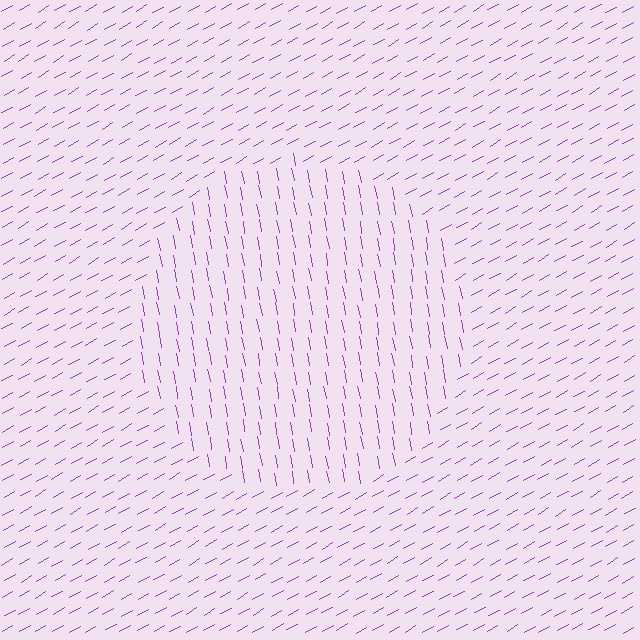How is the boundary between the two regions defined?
The boundary is defined purely by a change in line orientation (approximately 71 degrees difference). All lines are the same color and thickness.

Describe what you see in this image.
The image is filled with small purple line segments. A circle region in the image has lines oriented differently from the surrounding lines, creating a visible texture boundary.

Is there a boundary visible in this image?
Yes, there is a texture boundary formed by a change in line orientation.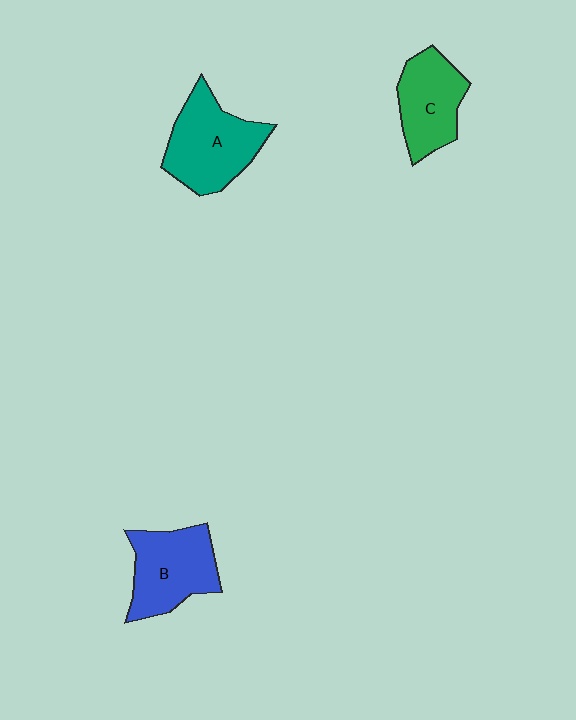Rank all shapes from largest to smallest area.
From largest to smallest: A (teal), B (blue), C (green).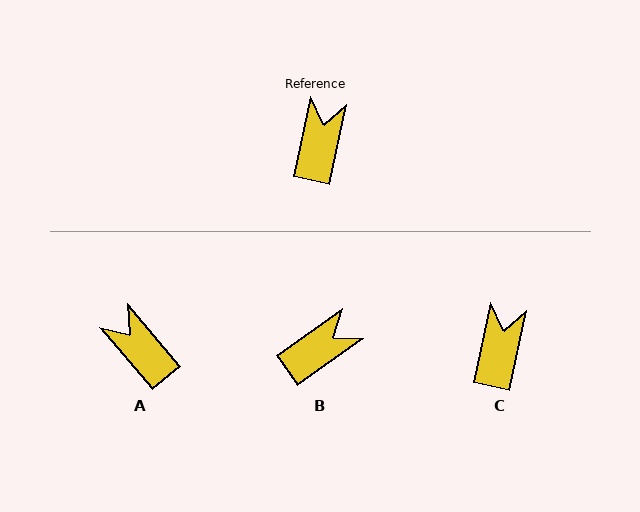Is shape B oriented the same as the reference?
No, it is off by about 43 degrees.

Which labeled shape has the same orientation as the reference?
C.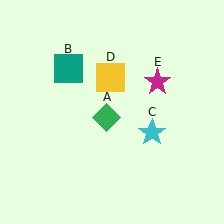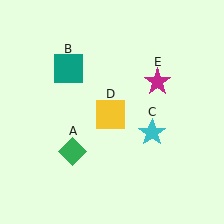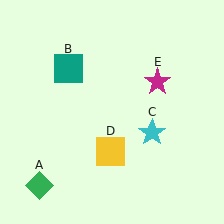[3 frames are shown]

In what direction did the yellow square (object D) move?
The yellow square (object D) moved down.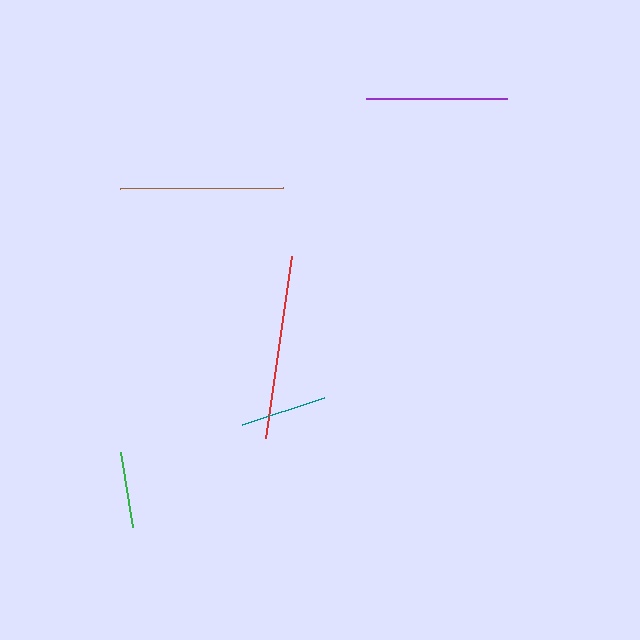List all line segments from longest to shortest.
From longest to shortest: red, brown, purple, teal, green.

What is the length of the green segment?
The green segment is approximately 76 pixels long.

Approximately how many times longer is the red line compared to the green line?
The red line is approximately 2.4 times the length of the green line.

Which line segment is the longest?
The red line is the longest at approximately 184 pixels.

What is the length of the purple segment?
The purple segment is approximately 140 pixels long.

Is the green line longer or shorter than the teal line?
The teal line is longer than the green line.